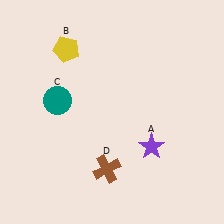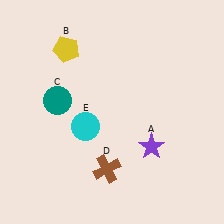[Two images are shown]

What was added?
A cyan circle (E) was added in Image 2.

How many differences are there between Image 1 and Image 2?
There is 1 difference between the two images.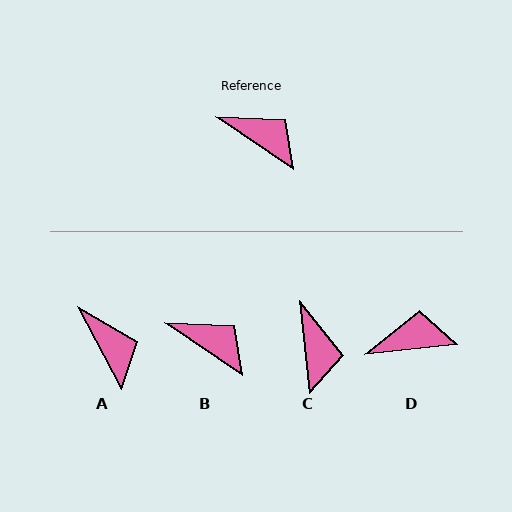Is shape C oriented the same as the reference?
No, it is off by about 50 degrees.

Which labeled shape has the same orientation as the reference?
B.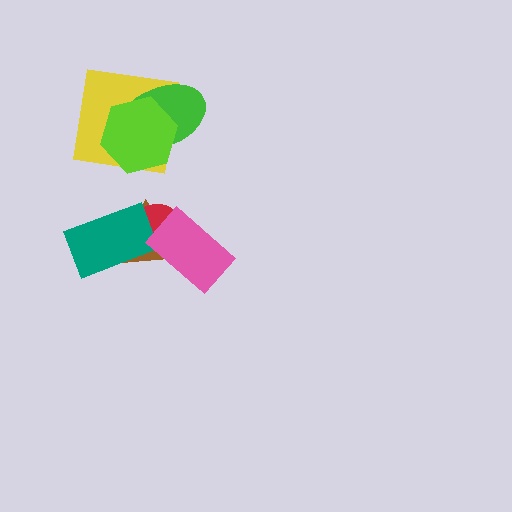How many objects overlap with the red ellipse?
3 objects overlap with the red ellipse.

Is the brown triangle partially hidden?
Yes, it is partially covered by another shape.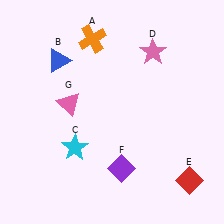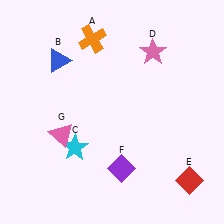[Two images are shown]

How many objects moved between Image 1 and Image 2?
1 object moved between the two images.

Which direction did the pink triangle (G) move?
The pink triangle (G) moved down.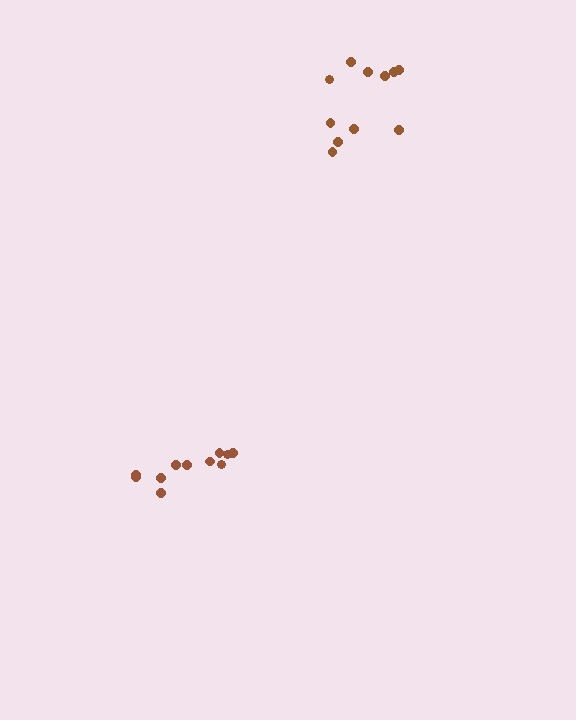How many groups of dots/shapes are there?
There are 2 groups.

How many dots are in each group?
Group 1: 11 dots, Group 2: 11 dots (22 total).